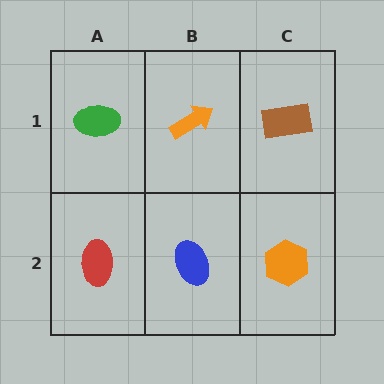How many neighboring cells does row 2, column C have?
2.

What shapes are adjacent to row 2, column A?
A green ellipse (row 1, column A), a blue ellipse (row 2, column B).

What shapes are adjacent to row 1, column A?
A red ellipse (row 2, column A), an orange arrow (row 1, column B).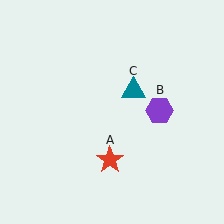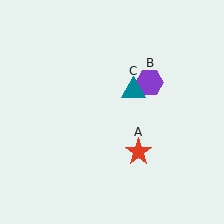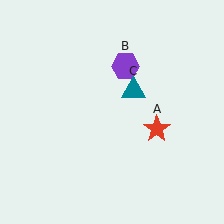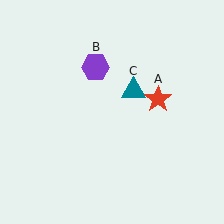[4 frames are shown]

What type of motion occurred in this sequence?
The red star (object A), purple hexagon (object B) rotated counterclockwise around the center of the scene.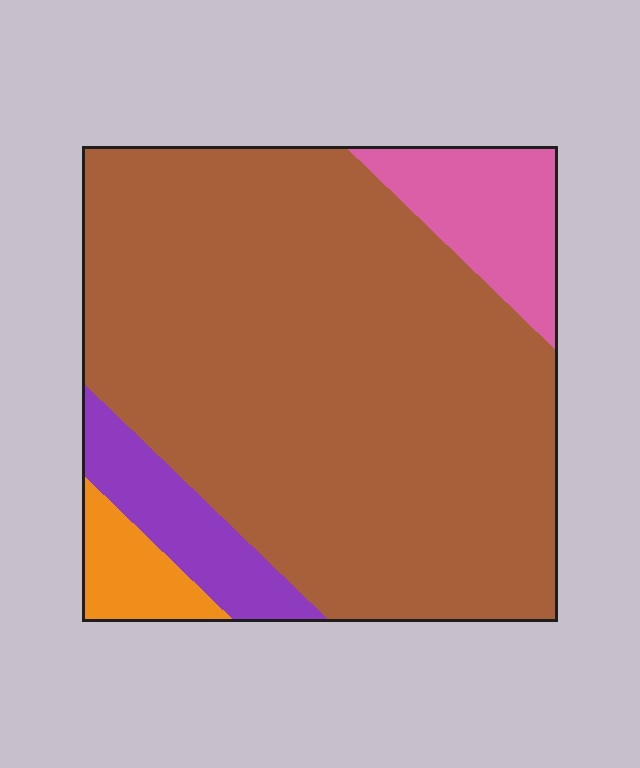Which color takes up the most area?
Brown, at roughly 75%.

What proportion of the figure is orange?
Orange covers roughly 5% of the figure.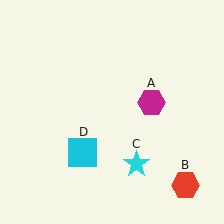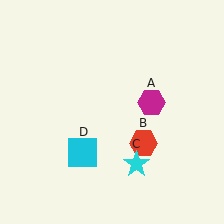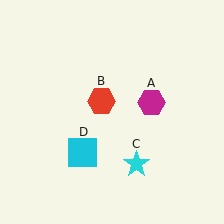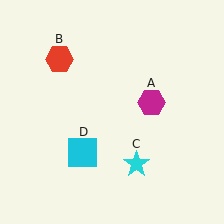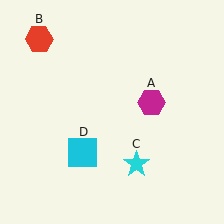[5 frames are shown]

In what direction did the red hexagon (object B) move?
The red hexagon (object B) moved up and to the left.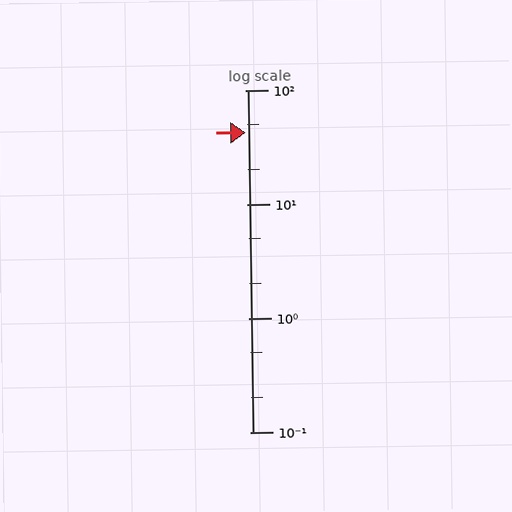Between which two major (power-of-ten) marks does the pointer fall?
The pointer is between 10 and 100.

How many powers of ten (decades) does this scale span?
The scale spans 3 decades, from 0.1 to 100.